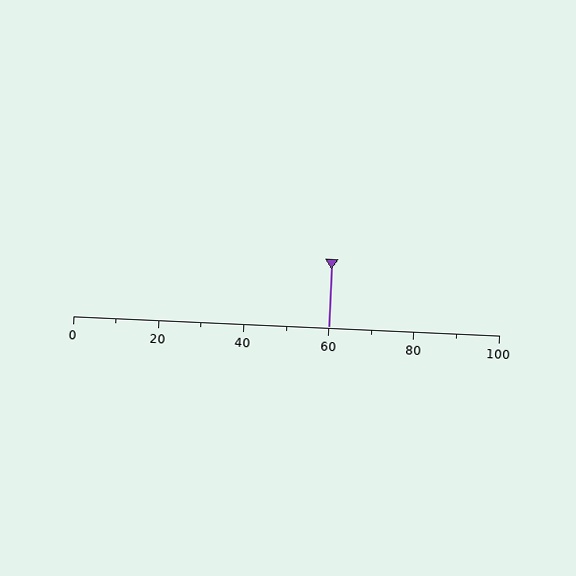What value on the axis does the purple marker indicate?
The marker indicates approximately 60.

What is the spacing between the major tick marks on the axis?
The major ticks are spaced 20 apart.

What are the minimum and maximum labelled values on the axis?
The axis runs from 0 to 100.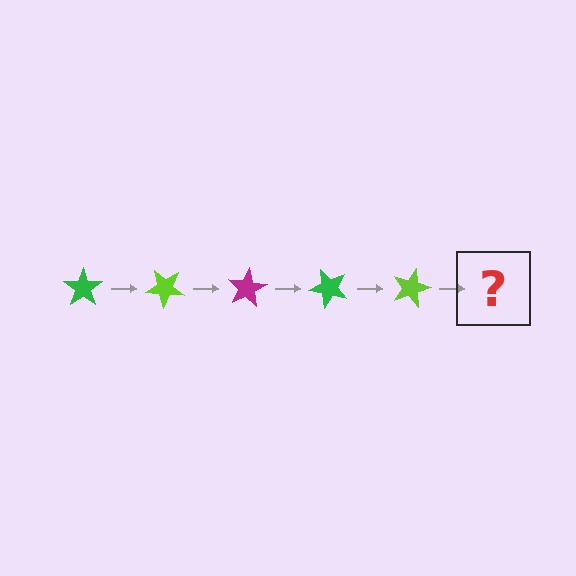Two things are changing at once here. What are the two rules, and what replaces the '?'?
The two rules are that it rotates 40 degrees each step and the color cycles through green, lime, and magenta. The '?' should be a magenta star, rotated 200 degrees from the start.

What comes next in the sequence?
The next element should be a magenta star, rotated 200 degrees from the start.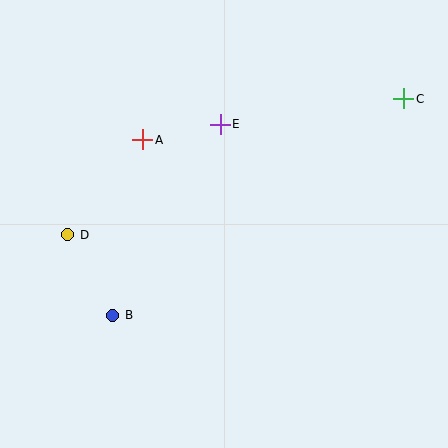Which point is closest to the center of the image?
Point E at (220, 124) is closest to the center.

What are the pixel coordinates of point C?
Point C is at (404, 99).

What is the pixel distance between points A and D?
The distance between A and D is 121 pixels.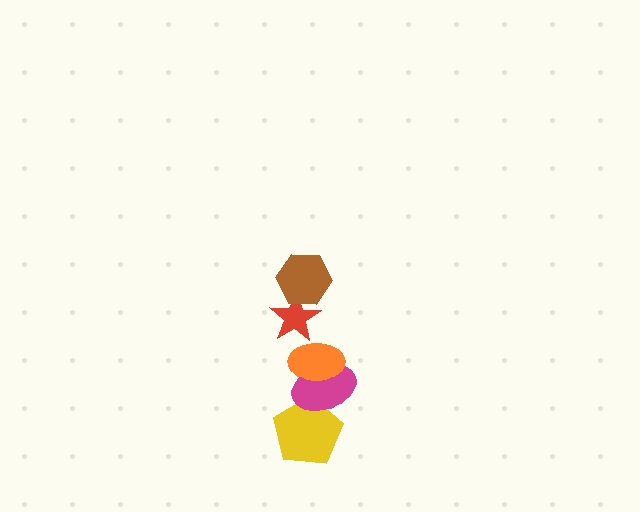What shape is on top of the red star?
The brown hexagon is on top of the red star.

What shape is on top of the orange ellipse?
The red star is on top of the orange ellipse.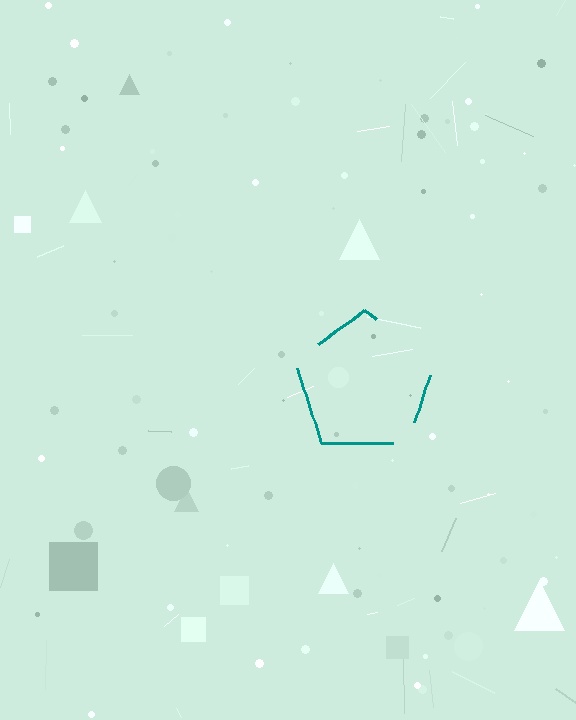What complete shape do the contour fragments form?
The contour fragments form a pentagon.